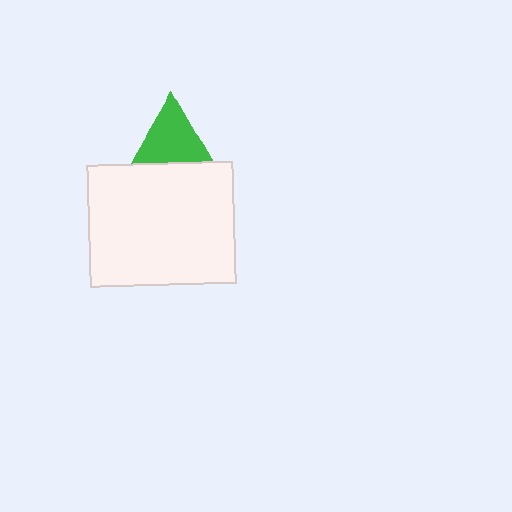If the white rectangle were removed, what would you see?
You would see the complete green triangle.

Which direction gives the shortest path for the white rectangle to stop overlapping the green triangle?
Moving down gives the shortest separation.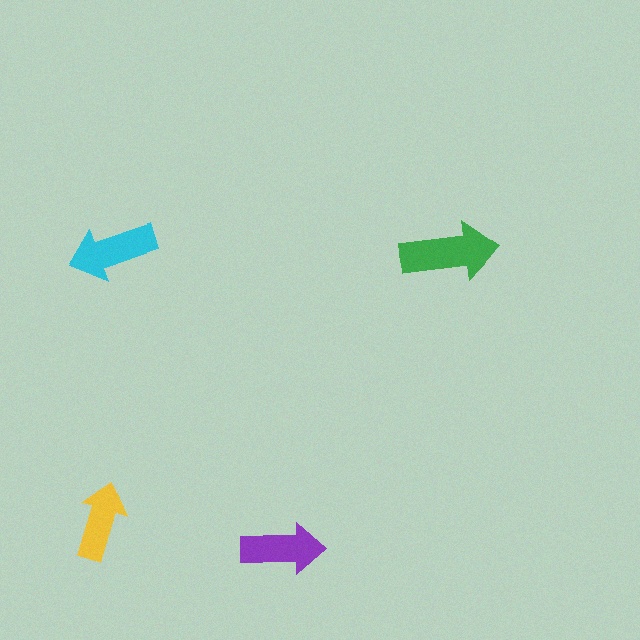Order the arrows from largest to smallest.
the green one, the cyan one, the purple one, the yellow one.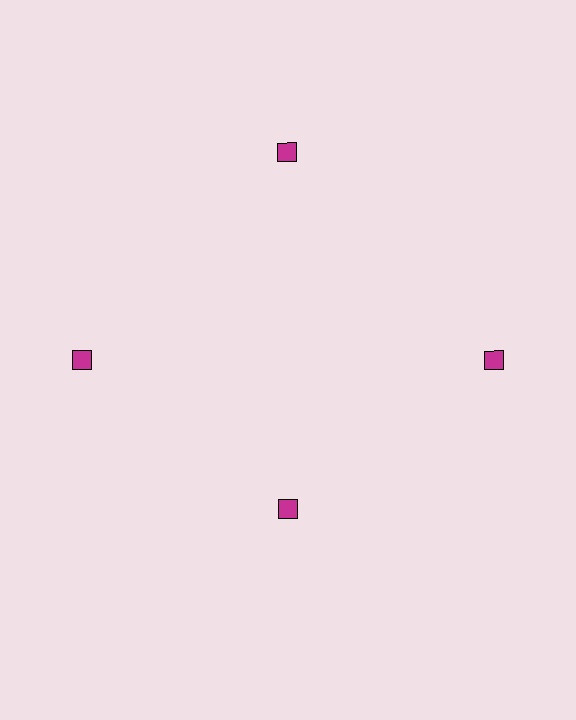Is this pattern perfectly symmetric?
No. The 4 magenta diamonds are arranged in a ring, but one element near the 6 o'clock position is pulled inward toward the center, breaking the 4-fold rotational symmetry.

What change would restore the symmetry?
The symmetry would be restored by moving it outward, back onto the ring so that all 4 diamonds sit at equal angles and equal distance from the center.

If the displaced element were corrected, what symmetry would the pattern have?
It would have 4-fold rotational symmetry — the pattern would map onto itself every 90 degrees.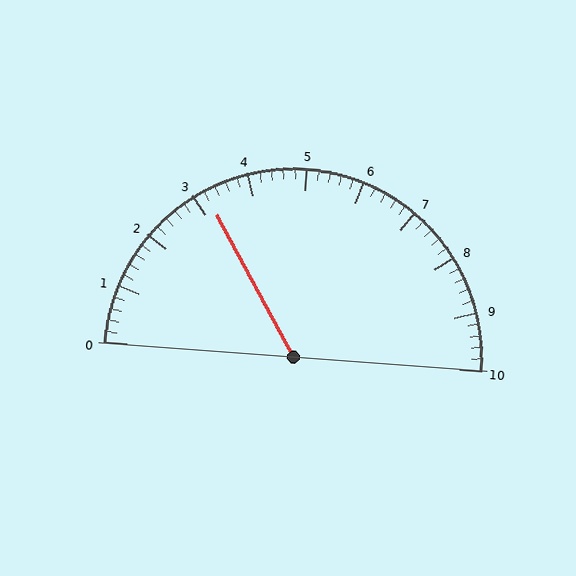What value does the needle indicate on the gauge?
The needle indicates approximately 3.2.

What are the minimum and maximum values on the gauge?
The gauge ranges from 0 to 10.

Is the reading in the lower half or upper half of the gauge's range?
The reading is in the lower half of the range (0 to 10).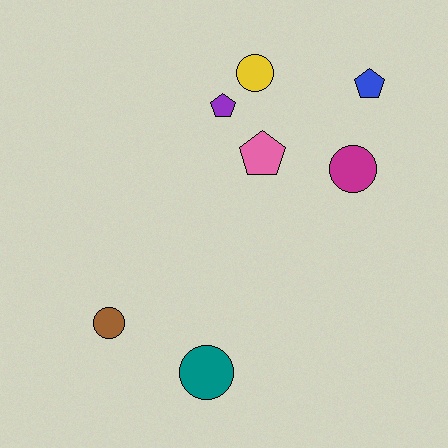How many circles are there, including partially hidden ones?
There are 4 circles.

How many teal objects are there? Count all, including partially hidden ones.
There is 1 teal object.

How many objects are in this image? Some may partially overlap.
There are 7 objects.